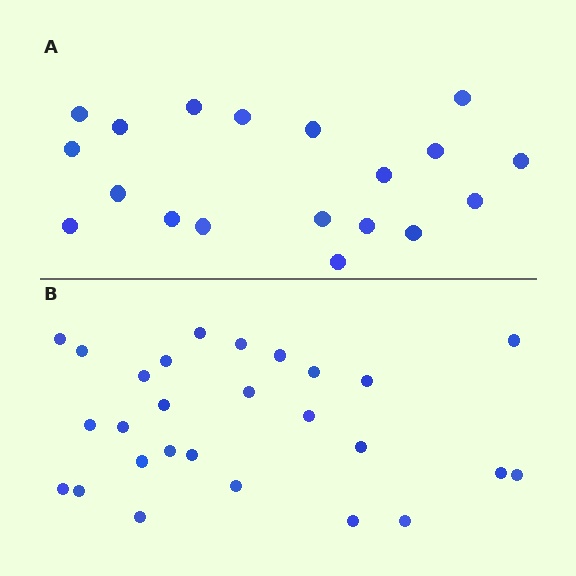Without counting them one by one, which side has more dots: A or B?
Region B (the bottom region) has more dots.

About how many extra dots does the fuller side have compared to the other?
Region B has roughly 8 or so more dots than region A.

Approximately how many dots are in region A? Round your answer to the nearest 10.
About 20 dots. (The exact count is 19, which rounds to 20.)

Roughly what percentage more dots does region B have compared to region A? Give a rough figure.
About 40% more.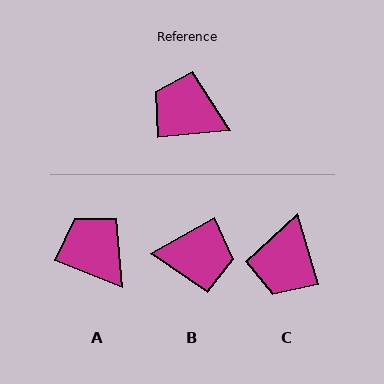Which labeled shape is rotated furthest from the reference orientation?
B, about 157 degrees away.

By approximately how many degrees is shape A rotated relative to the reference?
Approximately 28 degrees clockwise.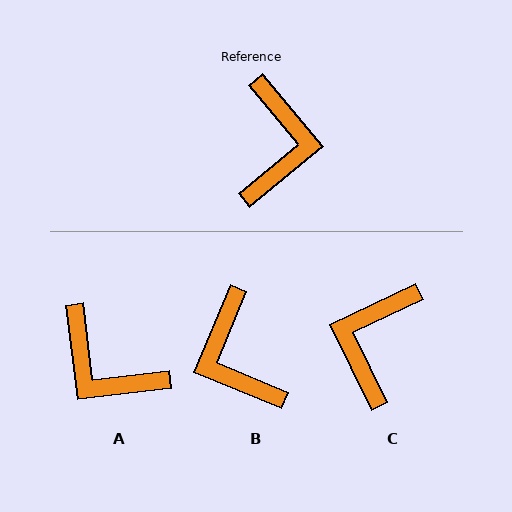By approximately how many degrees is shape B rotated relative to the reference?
Approximately 152 degrees clockwise.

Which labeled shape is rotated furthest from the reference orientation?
C, about 166 degrees away.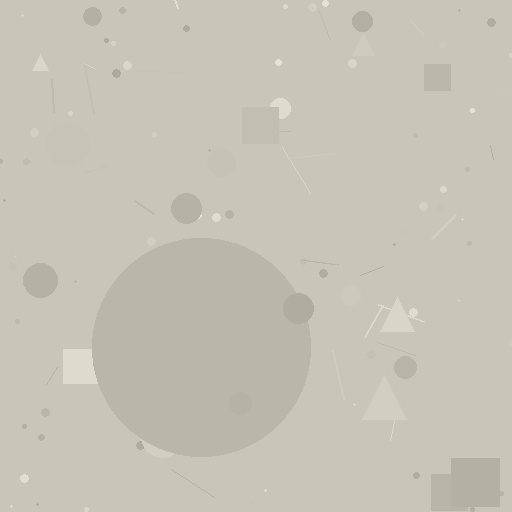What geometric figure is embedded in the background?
A circle is embedded in the background.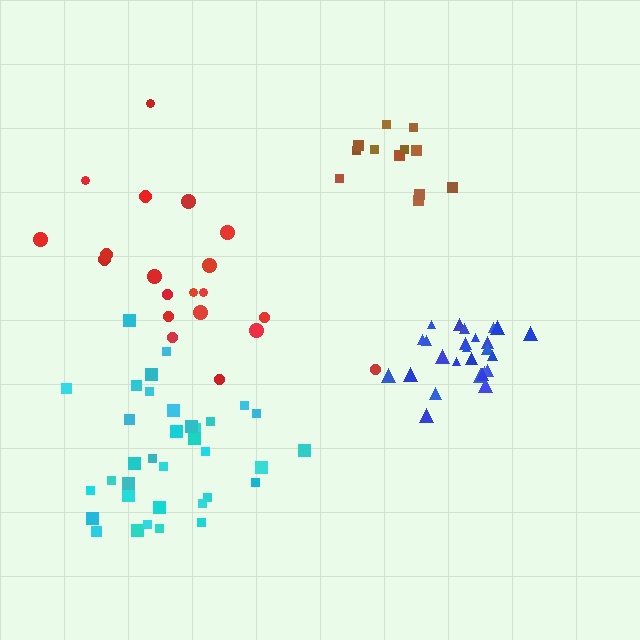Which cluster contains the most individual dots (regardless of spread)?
Cyan (35).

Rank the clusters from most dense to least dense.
blue, brown, cyan, red.